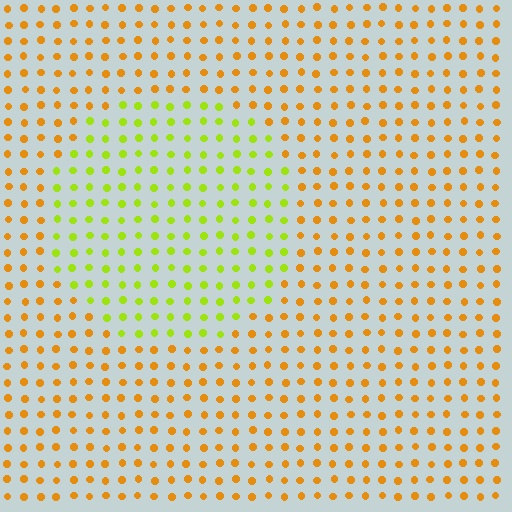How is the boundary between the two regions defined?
The boundary is defined purely by a slight shift in hue (about 46 degrees). Spacing, size, and orientation are identical on both sides.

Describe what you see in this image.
The image is filled with small orange elements in a uniform arrangement. A circle-shaped region is visible where the elements are tinted to a slightly different hue, forming a subtle color boundary.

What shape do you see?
I see a circle.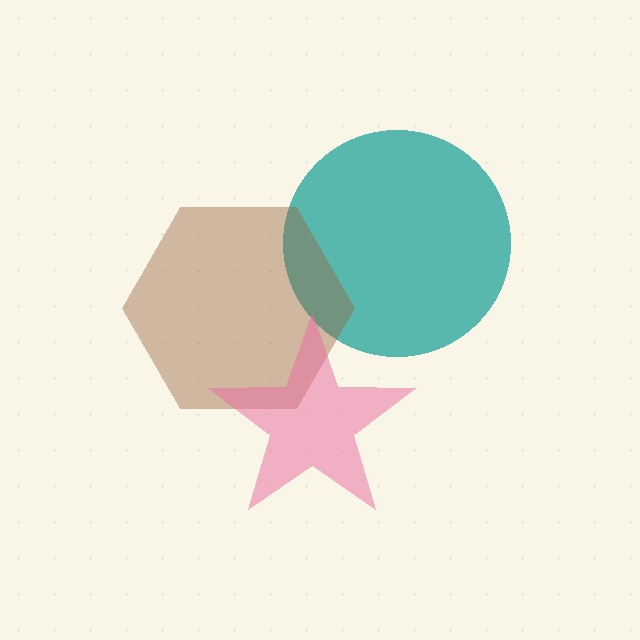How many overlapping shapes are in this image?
There are 3 overlapping shapes in the image.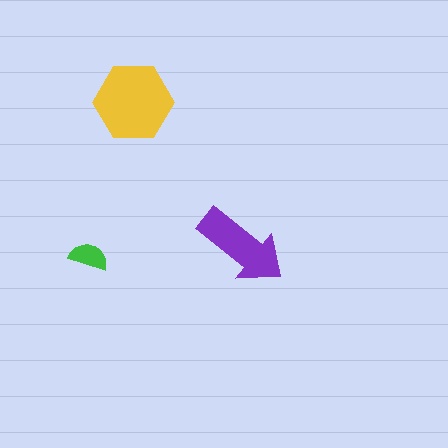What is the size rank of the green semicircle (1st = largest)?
3rd.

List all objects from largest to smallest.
The yellow hexagon, the purple arrow, the green semicircle.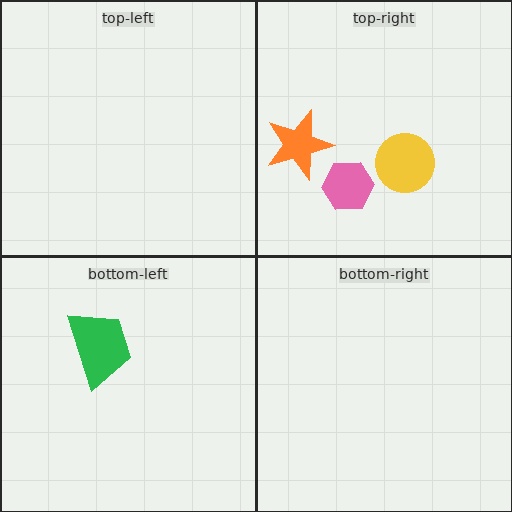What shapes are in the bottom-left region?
The green trapezoid.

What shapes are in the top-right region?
The yellow circle, the pink hexagon, the orange star.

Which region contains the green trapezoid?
The bottom-left region.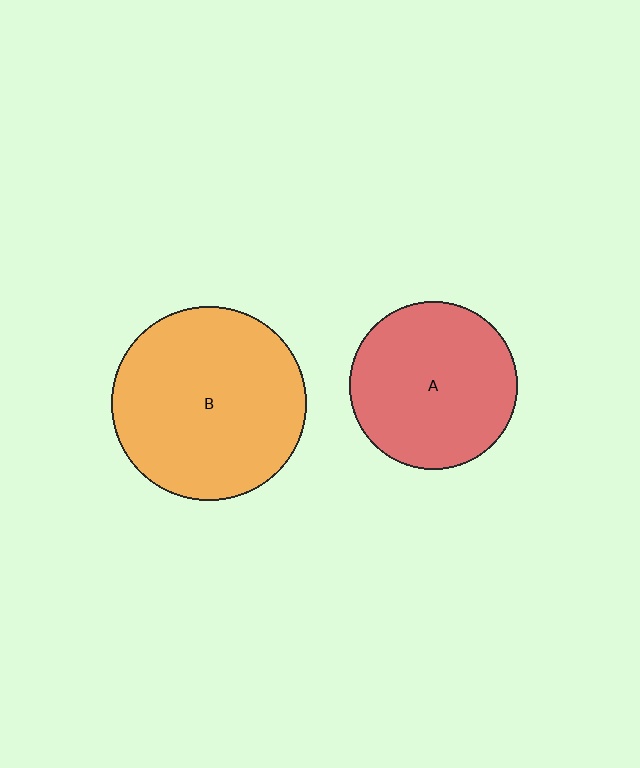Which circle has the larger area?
Circle B (orange).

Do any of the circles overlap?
No, none of the circles overlap.